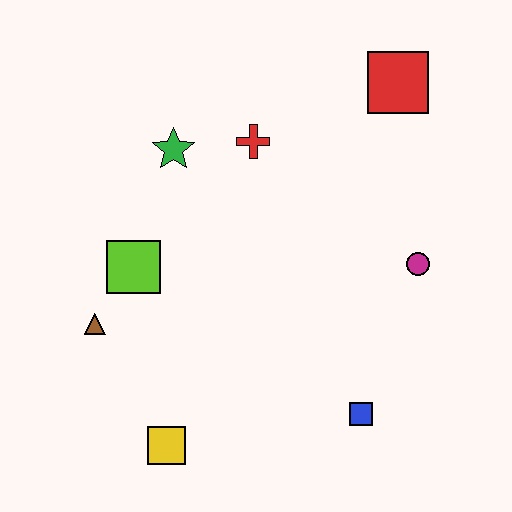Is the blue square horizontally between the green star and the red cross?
No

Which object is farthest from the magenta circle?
The brown triangle is farthest from the magenta circle.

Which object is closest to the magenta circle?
The blue square is closest to the magenta circle.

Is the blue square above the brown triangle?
No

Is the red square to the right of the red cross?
Yes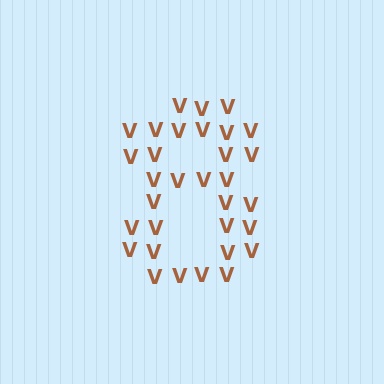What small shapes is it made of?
It is made of small letter V's.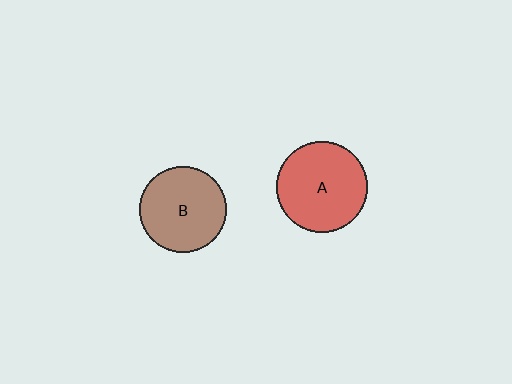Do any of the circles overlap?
No, none of the circles overlap.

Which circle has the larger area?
Circle A (red).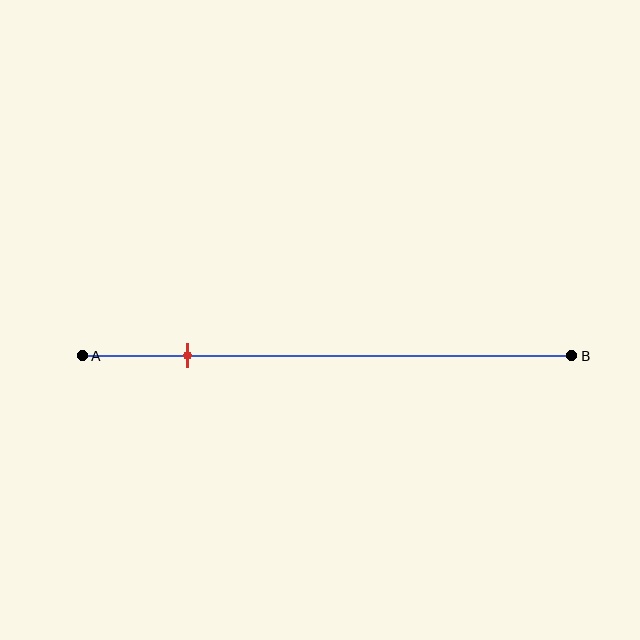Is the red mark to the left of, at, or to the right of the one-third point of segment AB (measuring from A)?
The red mark is to the left of the one-third point of segment AB.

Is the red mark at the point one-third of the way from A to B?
No, the mark is at about 20% from A, not at the 33% one-third point.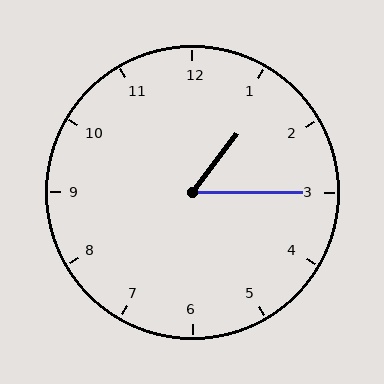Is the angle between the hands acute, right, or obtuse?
It is acute.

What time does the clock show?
1:15.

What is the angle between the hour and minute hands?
Approximately 52 degrees.